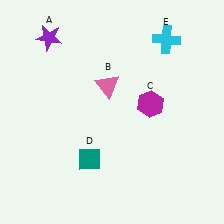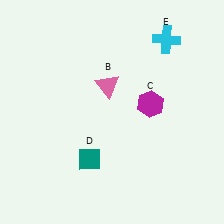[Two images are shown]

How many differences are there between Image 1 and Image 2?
There is 1 difference between the two images.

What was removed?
The purple star (A) was removed in Image 2.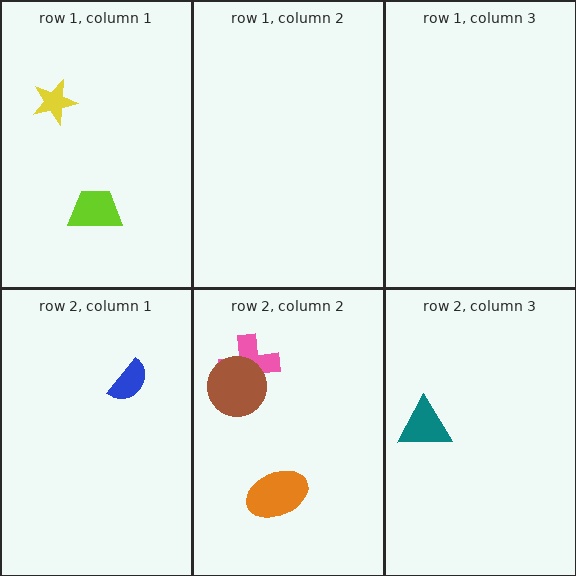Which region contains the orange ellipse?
The row 2, column 2 region.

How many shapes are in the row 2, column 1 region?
1.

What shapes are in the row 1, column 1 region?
The yellow star, the lime trapezoid.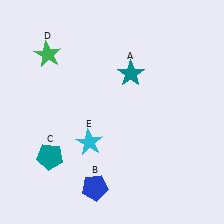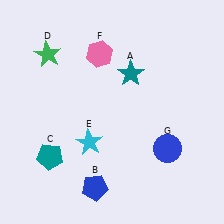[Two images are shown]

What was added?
A pink hexagon (F), a blue circle (G) were added in Image 2.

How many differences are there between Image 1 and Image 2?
There are 2 differences between the two images.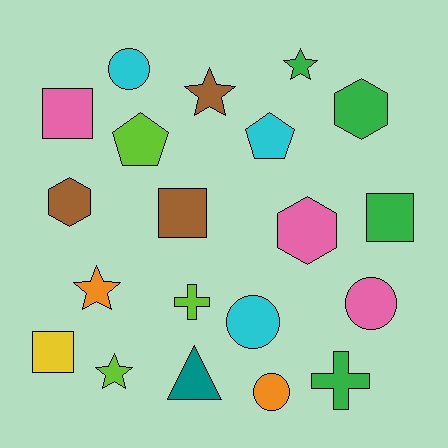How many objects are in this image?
There are 20 objects.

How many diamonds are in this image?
There are no diamonds.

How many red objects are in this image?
There are no red objects.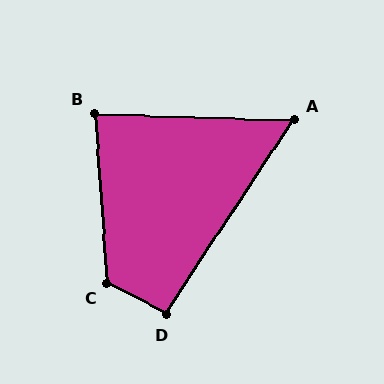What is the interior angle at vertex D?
Approximately 96 degrees (obtuse).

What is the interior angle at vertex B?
Approximately 84 degrees (acute).